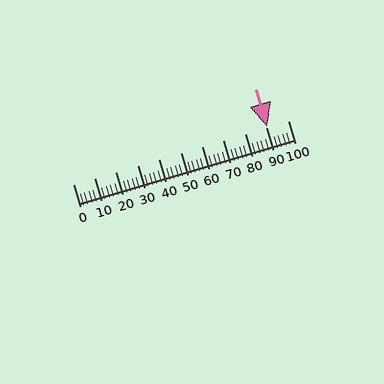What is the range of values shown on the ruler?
The ruler shows values from 0 to 100.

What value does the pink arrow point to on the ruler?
The pink arrow points to approximately 90.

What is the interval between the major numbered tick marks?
The major tick marks are spaced 10 units apart.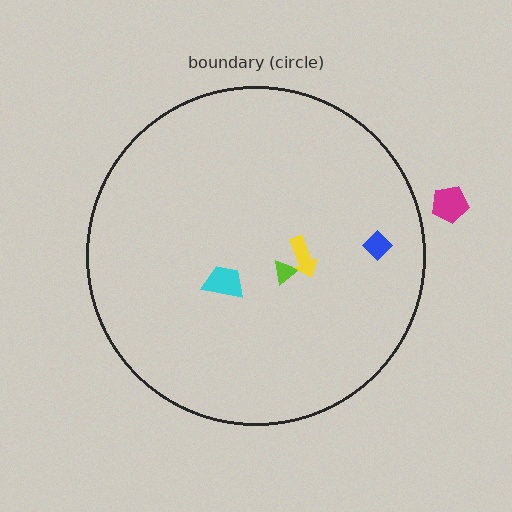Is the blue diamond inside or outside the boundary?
Inside.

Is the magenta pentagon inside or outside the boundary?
Outside.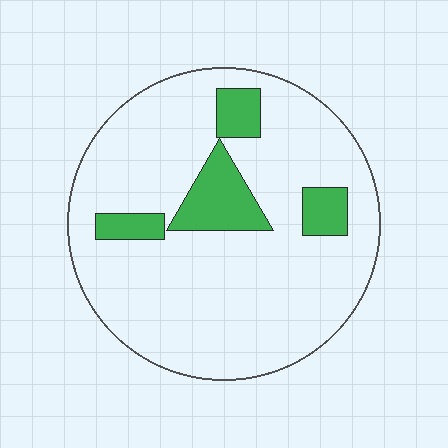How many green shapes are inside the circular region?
4.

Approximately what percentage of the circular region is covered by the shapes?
Approximately 15%.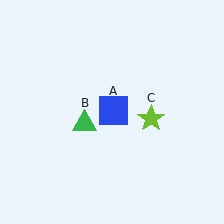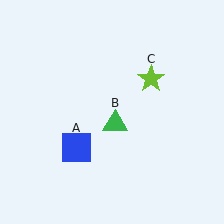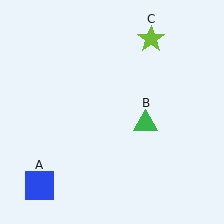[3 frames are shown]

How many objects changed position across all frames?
3 objects changed position: blue square (object A), green triangle (object B), lime star (object C).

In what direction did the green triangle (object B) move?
The green triangle (object B) moved right.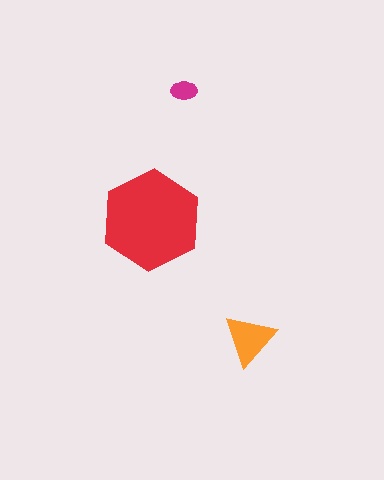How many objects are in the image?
There are 3 objects in the image.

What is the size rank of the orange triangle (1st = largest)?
2nd.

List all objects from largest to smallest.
The red hexagon, the orange triangle, the magenta ellipse.